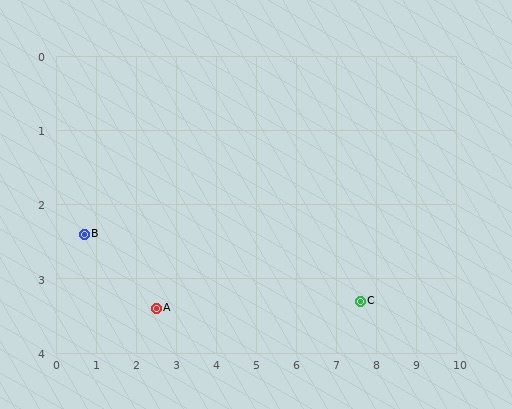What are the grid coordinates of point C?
Point C is at approximately (7.6, 3.3).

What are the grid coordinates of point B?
Point B is at approximately (0.7, 2.4).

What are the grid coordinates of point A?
Point A is at approximately (2.5, 3.4).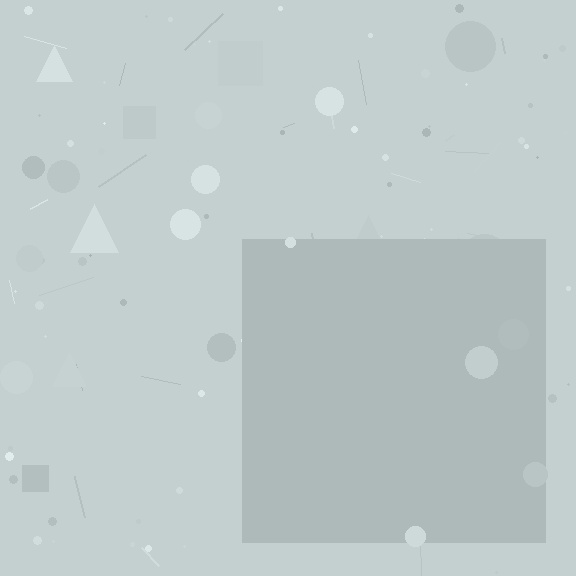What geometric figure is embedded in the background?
A square is embedded in the background.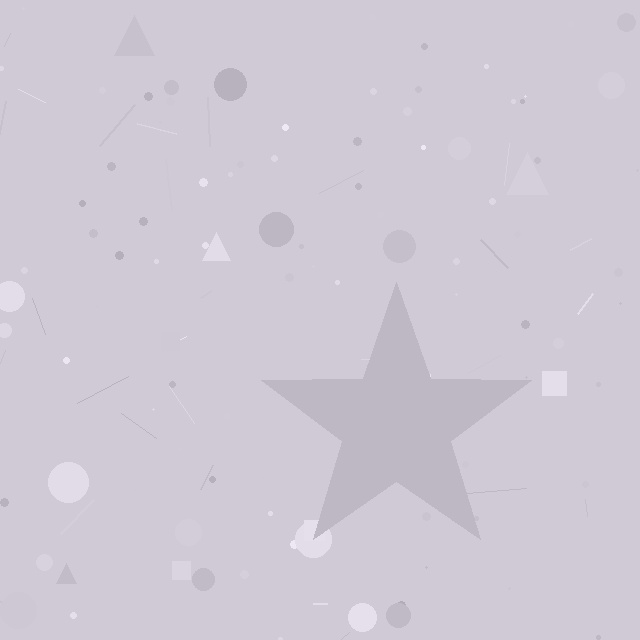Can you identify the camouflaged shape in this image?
The camouflaged shape is a star.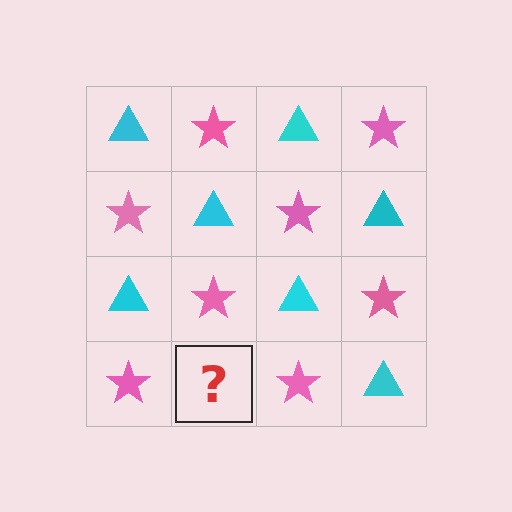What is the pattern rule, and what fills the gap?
The rule is that it alternates cyan triangle and pink star in a checkerboard pattern. The gap should be filled with a cyan triangle.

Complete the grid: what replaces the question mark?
The question mark should be replaced with a cyan triangle.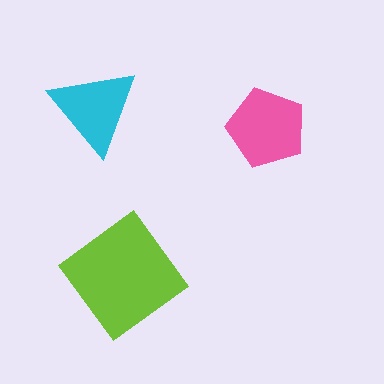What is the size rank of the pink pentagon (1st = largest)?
2nd.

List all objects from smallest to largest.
The cyan triangle, the pink pentagon, the lime diamond.